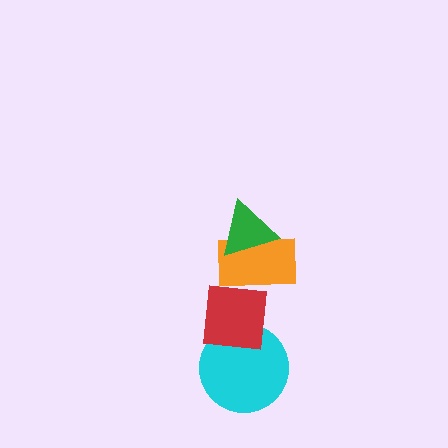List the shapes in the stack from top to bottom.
From top to bottom: the green triangle, the orange rectangle, the red square, the cyan circle.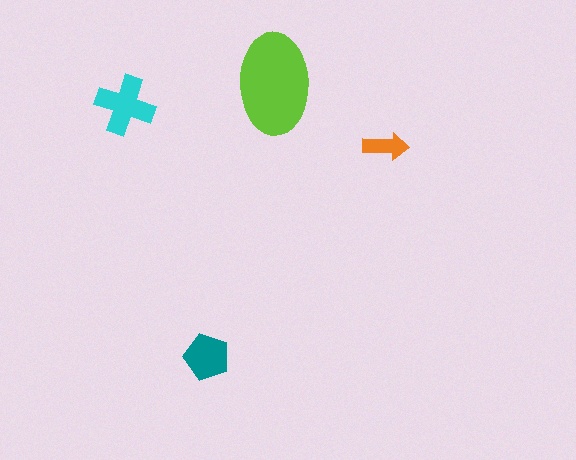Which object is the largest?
The lime ellipse.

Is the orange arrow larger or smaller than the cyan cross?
Smaller.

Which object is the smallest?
The orange arrow.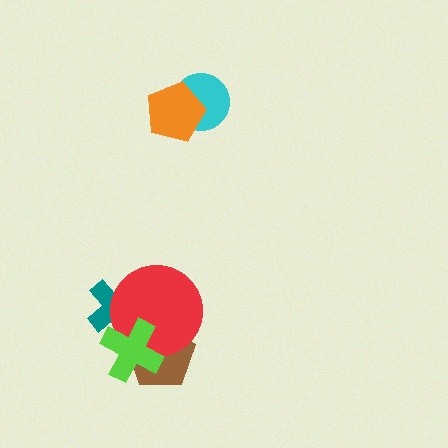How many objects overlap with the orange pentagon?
1 object overlaps with the orange pentagon.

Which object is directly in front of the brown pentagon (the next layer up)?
The red circle is directly in front of the brown pentagon.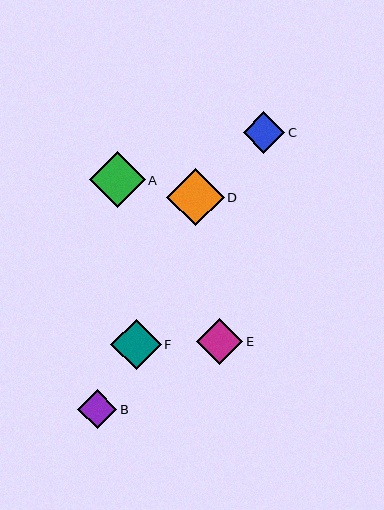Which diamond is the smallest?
Diamond B is the smallest with a size of approximately 39 pixels.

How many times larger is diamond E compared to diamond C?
Diamond E is approximately 1.1 times the size of diamond C.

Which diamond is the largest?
Diamond D is the largest with a size of approximately 58 pixels.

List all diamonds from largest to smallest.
From largest to smallest: D, A, F, E, C, B.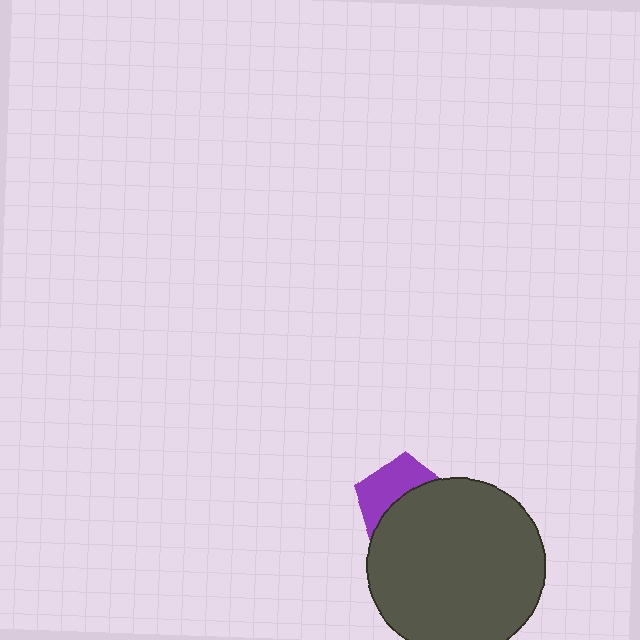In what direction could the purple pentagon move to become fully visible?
The purple pentagon could move toward the upper-left. That would shift it out from behind the dark gray circle entirely.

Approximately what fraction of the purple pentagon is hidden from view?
Roughly 56% of the purple pentagon is hidden behind the dark gray circle.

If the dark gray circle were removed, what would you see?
You would see the complete purple pentagon.